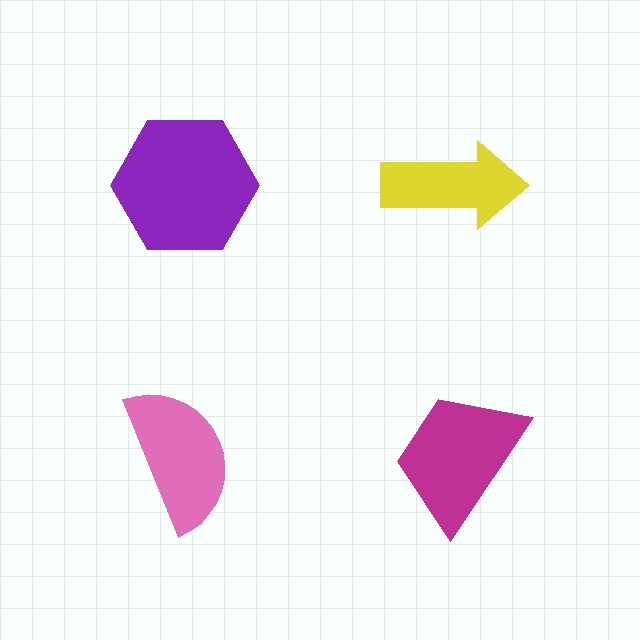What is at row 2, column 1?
A pink semicircle.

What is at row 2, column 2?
A magenta trapezoid.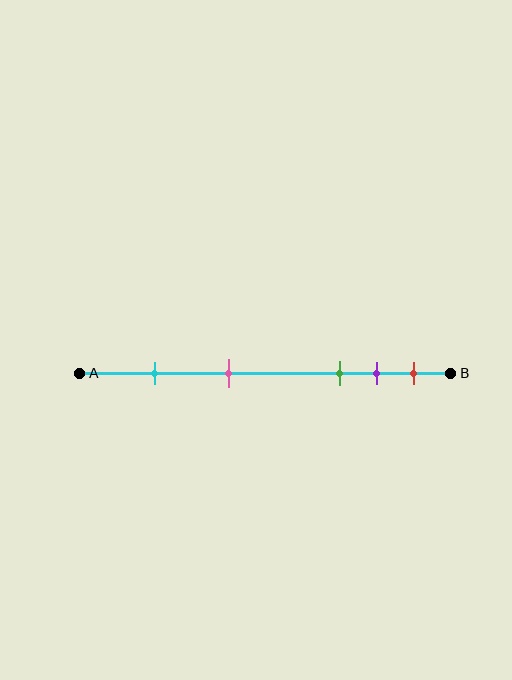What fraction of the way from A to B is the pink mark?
The pink mark is approximately 40% (0.4) of the way from A to B.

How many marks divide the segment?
There are 5 marks dividing the segment.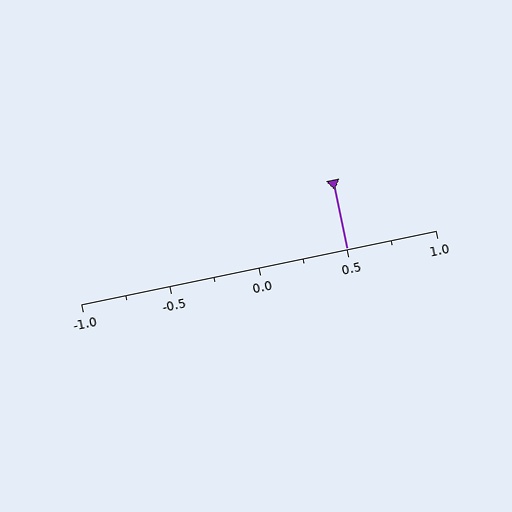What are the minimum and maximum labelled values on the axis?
The axis runs from -1.0 to 1.0.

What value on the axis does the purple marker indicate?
The marker indicates approximately 0.5.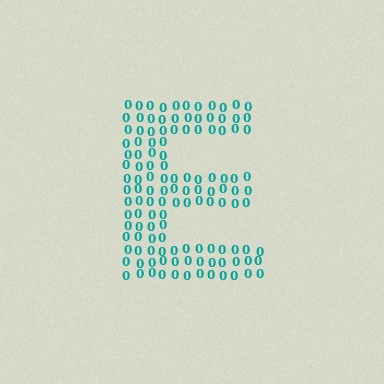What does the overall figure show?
The overall figure shows the letter E.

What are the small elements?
The small elements are digit 0's.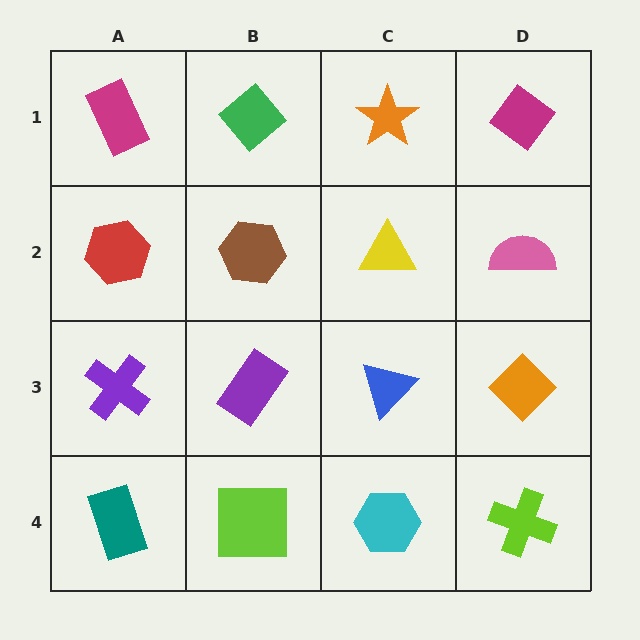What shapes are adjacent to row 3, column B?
A brown hexagon (row 2, column B), a lime square (row 4, column B), a purple cross (row 3, column A), a blue triangle (row 3, column C).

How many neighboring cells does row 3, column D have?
3.